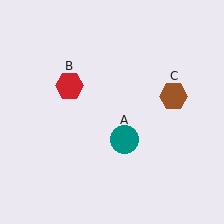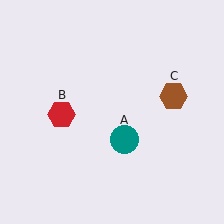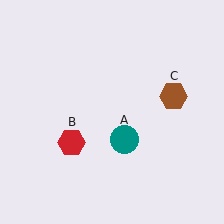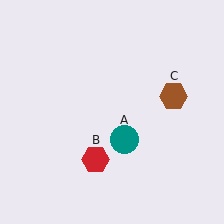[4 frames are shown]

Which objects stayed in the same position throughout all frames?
Teal circle (object A) and brown hexagon (object C) remained stationary.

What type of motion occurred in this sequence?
The red hexagon (object B) rotated counterclockwise around the center of the scene.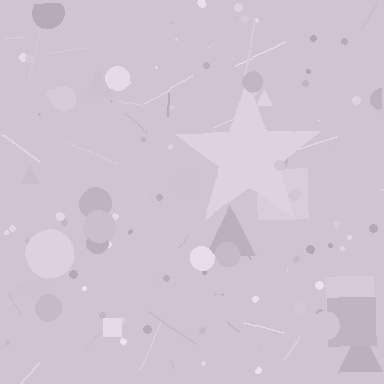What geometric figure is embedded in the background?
A star is embedded in the background.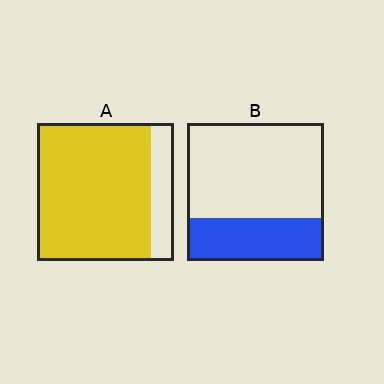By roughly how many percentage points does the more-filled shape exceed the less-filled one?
By roughly 50 percentage points (A over B).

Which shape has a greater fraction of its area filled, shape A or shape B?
Shape A.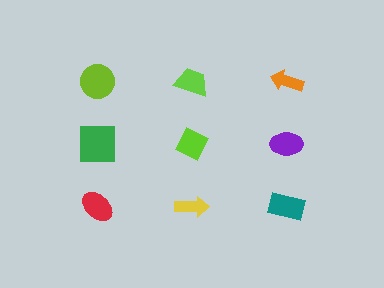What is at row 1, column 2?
A lime trapezoid.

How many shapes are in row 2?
3 shapes.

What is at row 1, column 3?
An orange arrow.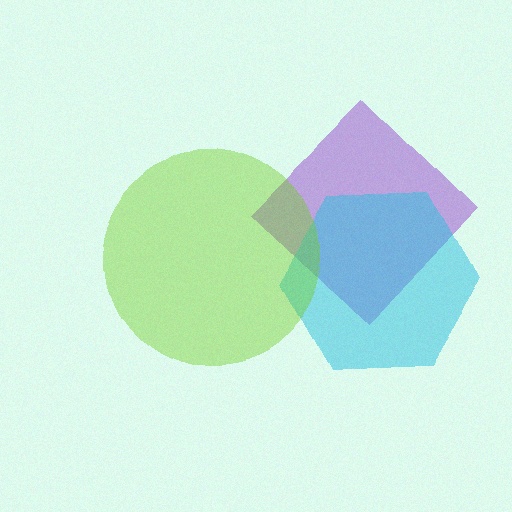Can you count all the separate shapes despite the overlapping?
Yes, there are 3 separate shapes.